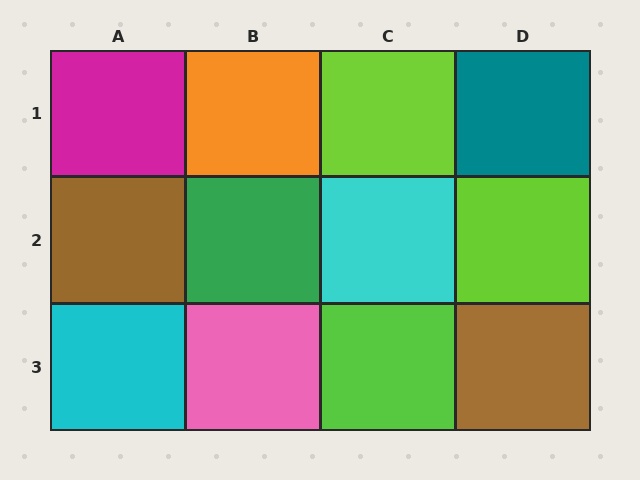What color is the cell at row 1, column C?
Lime.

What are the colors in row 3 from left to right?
Cyan, pink, lime, brown.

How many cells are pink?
1 cell is pink.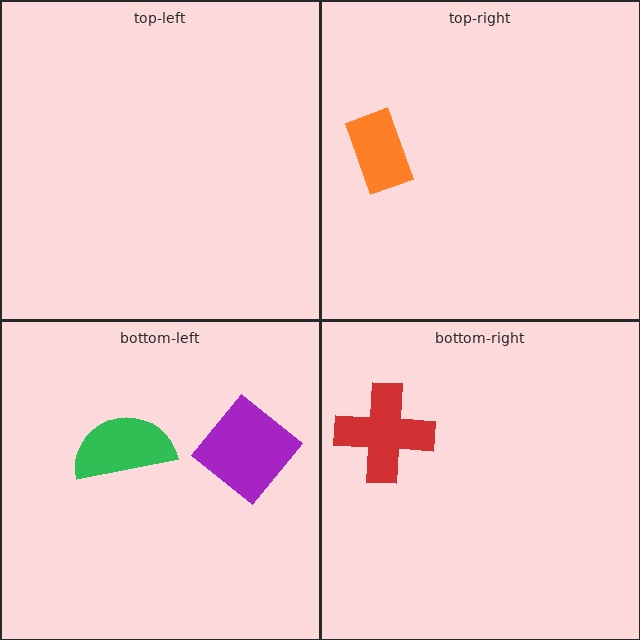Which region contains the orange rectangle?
The top-right region.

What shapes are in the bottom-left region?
The green semicircle, the purple diamond.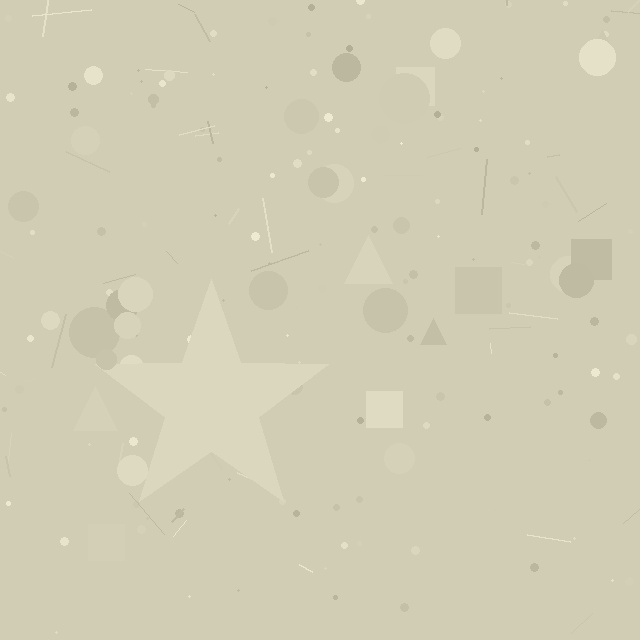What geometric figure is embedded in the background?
A star is embedded in the background.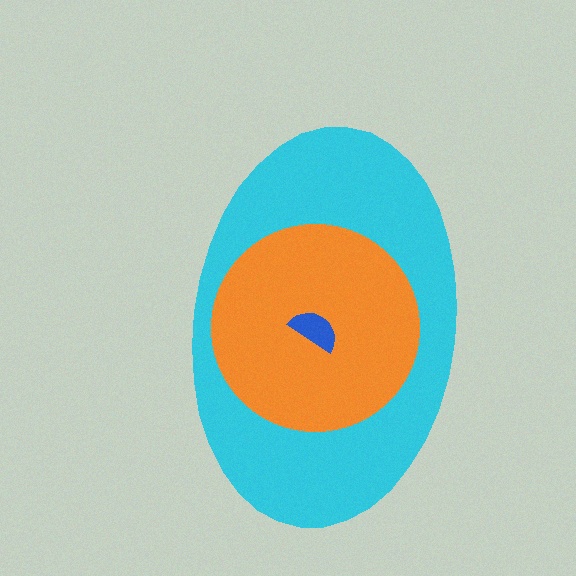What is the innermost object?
The blue semicircle.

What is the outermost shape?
The cyan ellipse.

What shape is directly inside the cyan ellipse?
The orange circle.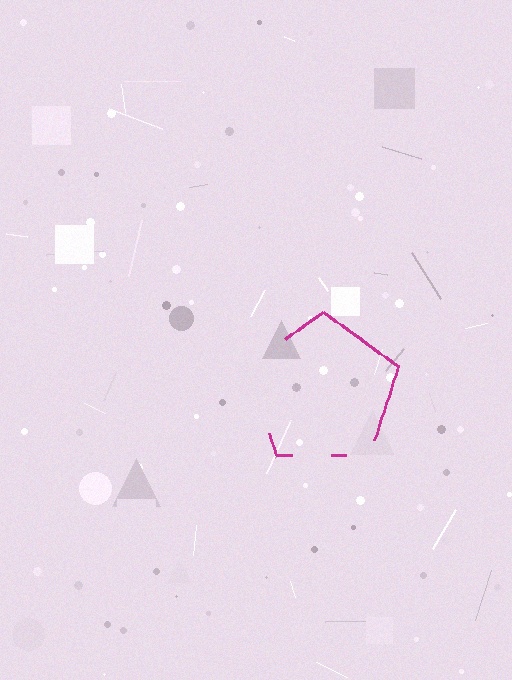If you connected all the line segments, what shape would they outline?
They would outline a pentagon.